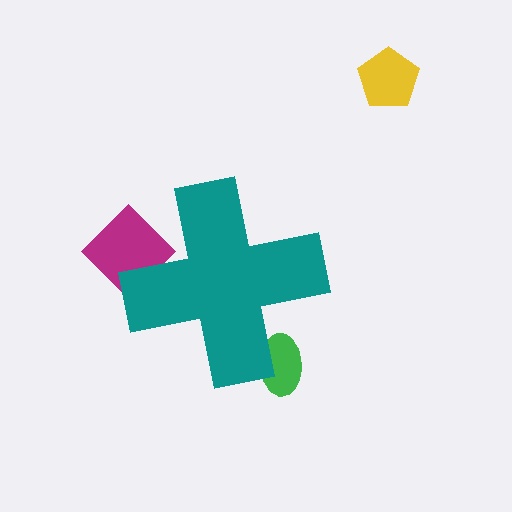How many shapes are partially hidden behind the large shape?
2 shapes are partially hidden.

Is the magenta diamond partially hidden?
Yes, the magenta diamond is partially hidden behind the teal cross.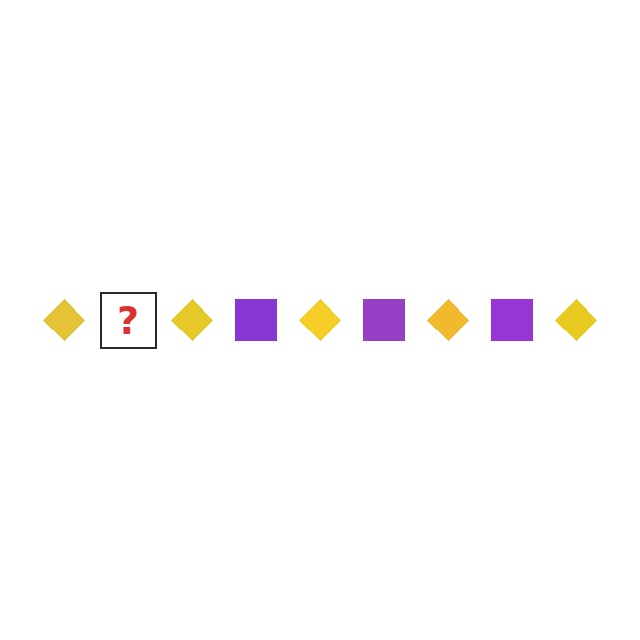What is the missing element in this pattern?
The missing element is a purple square.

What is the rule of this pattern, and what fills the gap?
The rule is that the pattern alternates between yellow diamond and purple square. The gap should be filled with a purple square.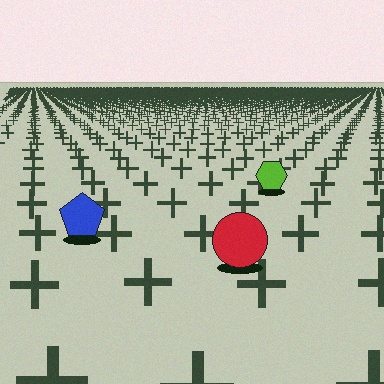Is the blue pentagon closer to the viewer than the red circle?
No. The red circle is closer — you can tell from the texture gradient: the ground texture is coarser near it.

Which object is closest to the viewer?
The red circle is closest. The texture marks near it are larger and more spread out.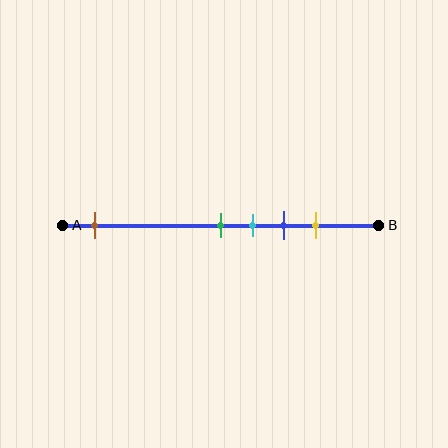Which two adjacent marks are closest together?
The green and cyan marks are the closest adjacent pair.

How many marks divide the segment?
There are 5 marks dividing the segment.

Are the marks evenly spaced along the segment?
No, the marks are not evenly spaced.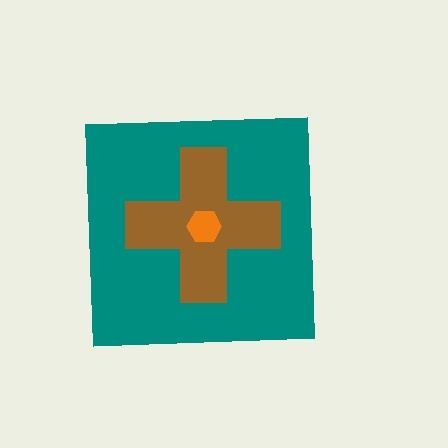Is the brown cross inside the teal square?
Yes.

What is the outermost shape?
The teal square.